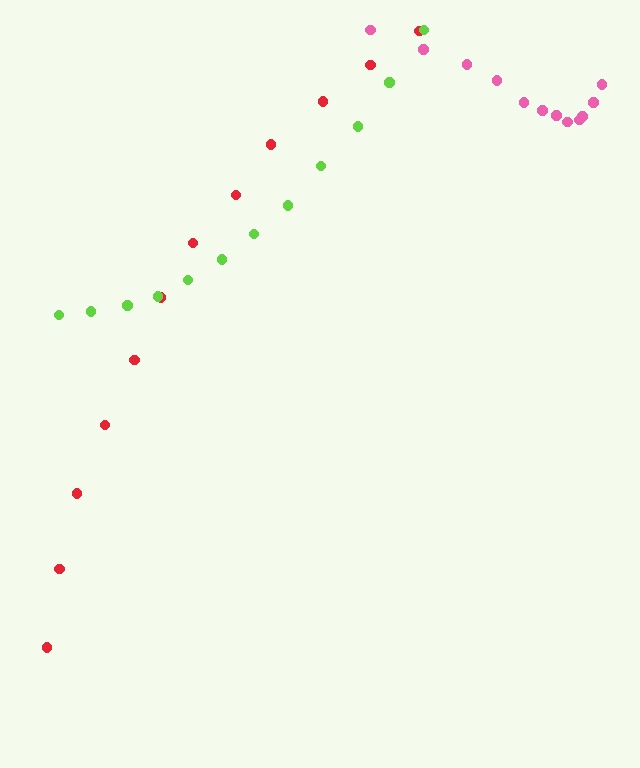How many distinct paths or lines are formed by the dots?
There are 3 distinct paths.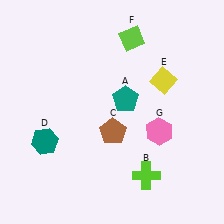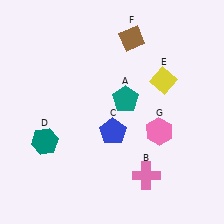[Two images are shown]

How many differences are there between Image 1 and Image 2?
There are 3 differences between the two images.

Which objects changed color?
B changed from lime to pink. C changed from brown to blue. F changed from lime to brown.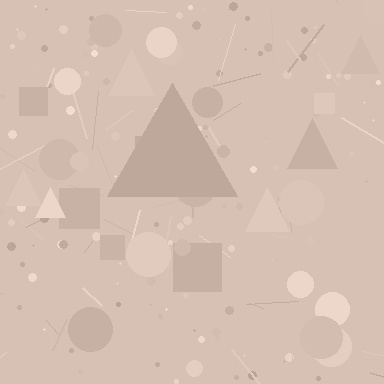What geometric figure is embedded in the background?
A triangle is embedded in the background.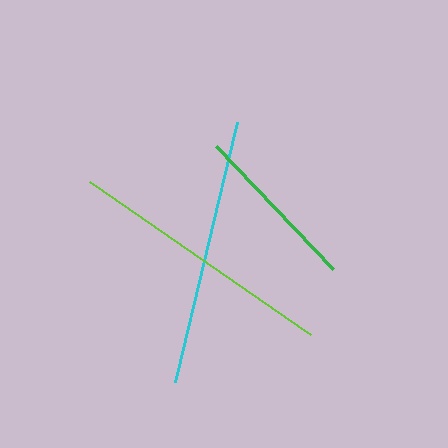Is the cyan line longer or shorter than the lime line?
The lime line is longer than the cyan line.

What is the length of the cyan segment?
The cyan segment is approximately 268 pixels long.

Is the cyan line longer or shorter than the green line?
The cyan line is longer than the green line.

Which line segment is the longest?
The lime line is the longest at approximately 269 pixels.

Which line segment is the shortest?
The green line is the shortest at approximately 170 pixels.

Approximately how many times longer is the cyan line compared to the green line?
The cyan line is approximately 1.6 times the length of the green line.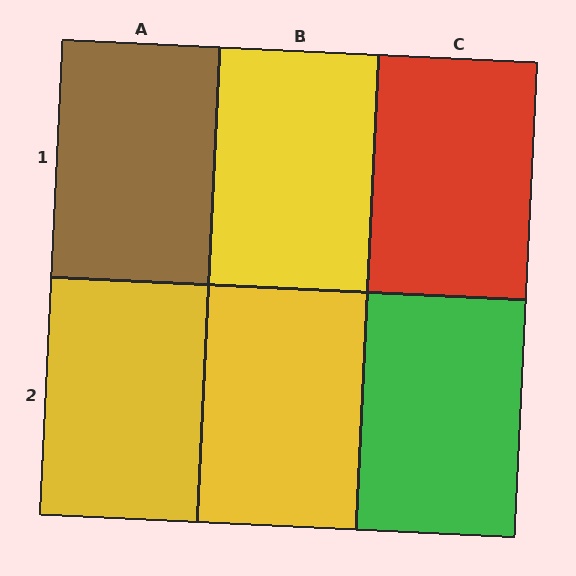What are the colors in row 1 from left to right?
Brown, yellow, red.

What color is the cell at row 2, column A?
Yellow.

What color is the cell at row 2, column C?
Green.